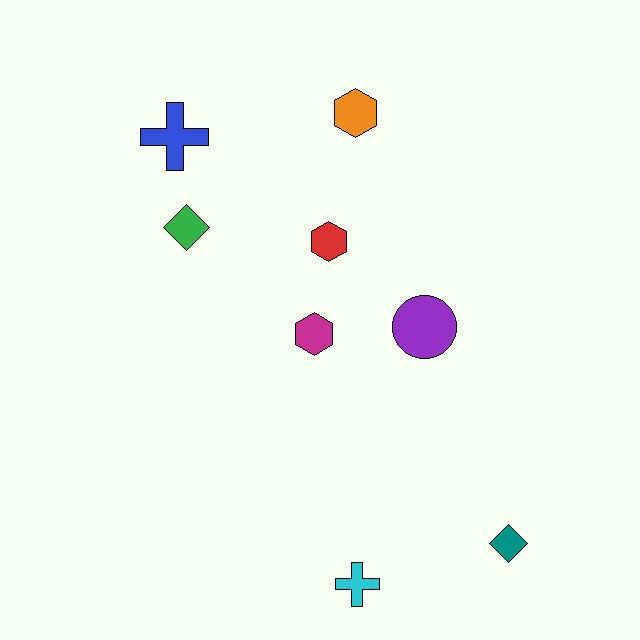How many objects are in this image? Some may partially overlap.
There are 8 objects.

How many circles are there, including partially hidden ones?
There is 1 circle.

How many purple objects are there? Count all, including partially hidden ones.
There is 1 purple object.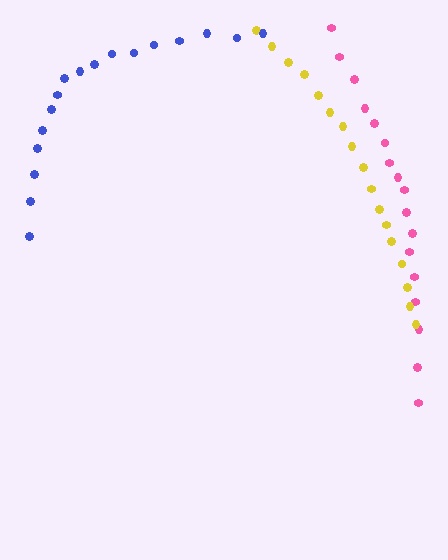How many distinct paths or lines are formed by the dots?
There are 3 distinct paths.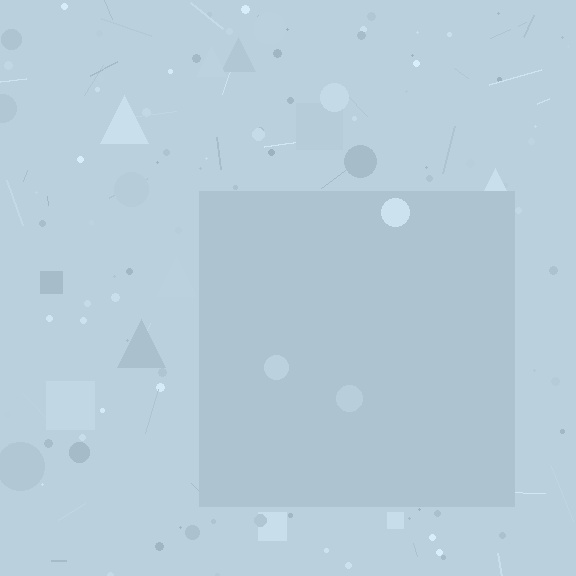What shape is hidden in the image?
A square is hidden in the image.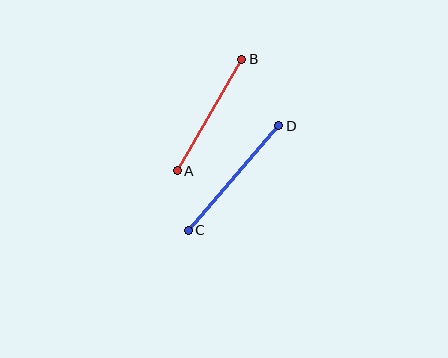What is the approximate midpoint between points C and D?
The midpoint is at approximately (233, 178) pixels.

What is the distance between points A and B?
The distance is approximately 129 pixels.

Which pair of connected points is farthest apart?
Points C and D are farthest apart.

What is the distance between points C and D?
The distance is approximately 138 pixels.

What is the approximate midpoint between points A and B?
The midpoint is at approximately (210, 115) pixels.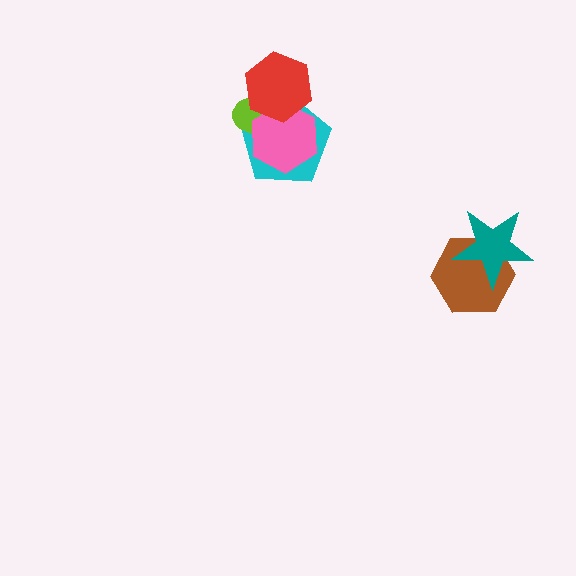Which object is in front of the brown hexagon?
The teal star is in front of the brown hexagon.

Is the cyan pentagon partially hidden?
Yes, it is partially covered by another shape.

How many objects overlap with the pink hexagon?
3 objects overlap with the pink hexagon.